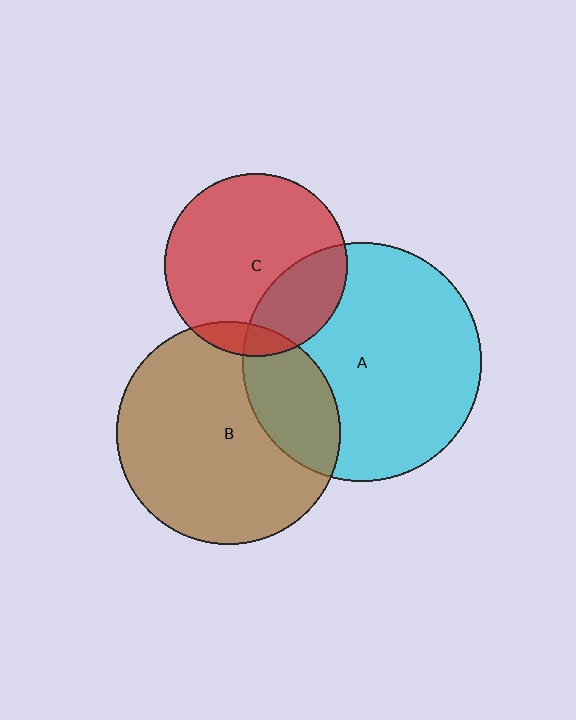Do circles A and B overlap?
Yes.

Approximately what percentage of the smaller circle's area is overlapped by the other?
Approximately 25%.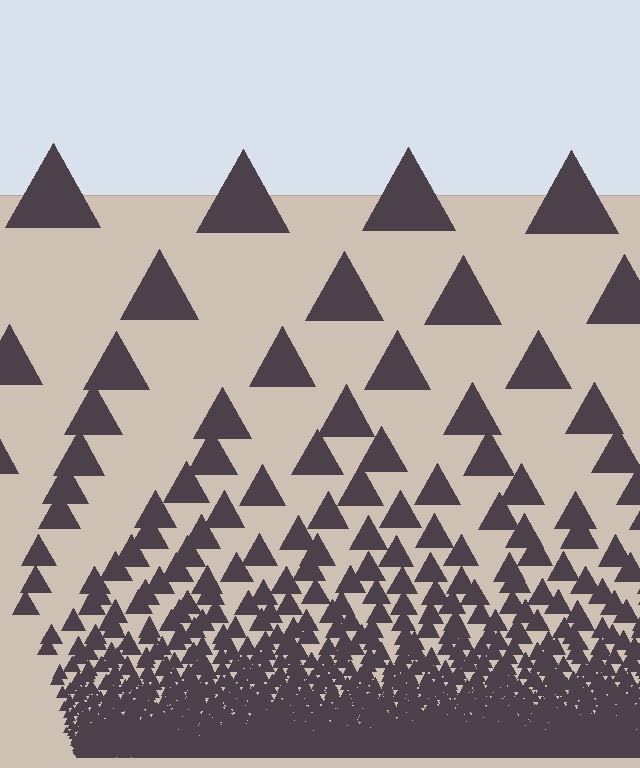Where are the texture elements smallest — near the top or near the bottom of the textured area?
Near the bottom.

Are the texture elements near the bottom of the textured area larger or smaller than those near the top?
Smaller. The gradient is inverted — elements near the bottom are smaller and denser.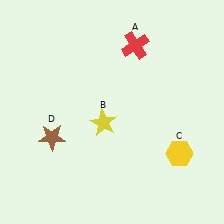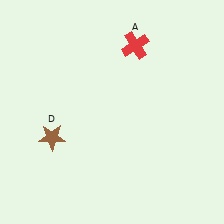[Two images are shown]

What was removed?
The yellow hexagon (C), the yellow star (B) were removed in Image 2.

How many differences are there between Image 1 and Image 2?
There are 2 differences between the two images.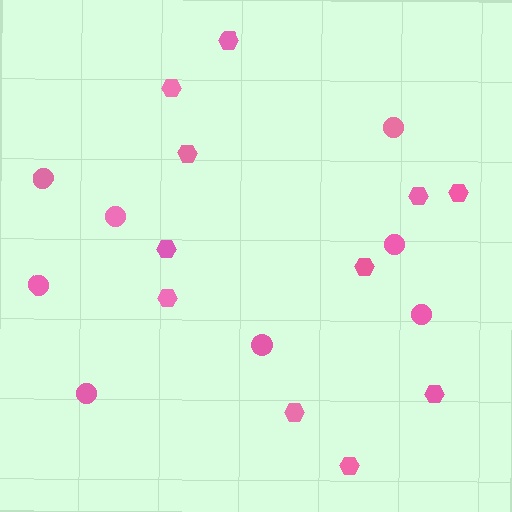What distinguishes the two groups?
There are 2 groups: one group of hexagons (11) and one group of circles (8).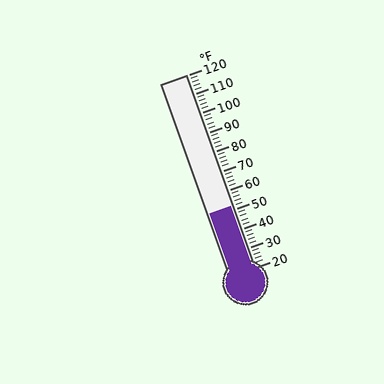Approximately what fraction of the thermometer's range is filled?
The thermometer is filled to approximately 30% of its range.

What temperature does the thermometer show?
The thermometer shows approximately 52°F.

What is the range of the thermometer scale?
The thermometer scale ranges from 20°F to 120°F.